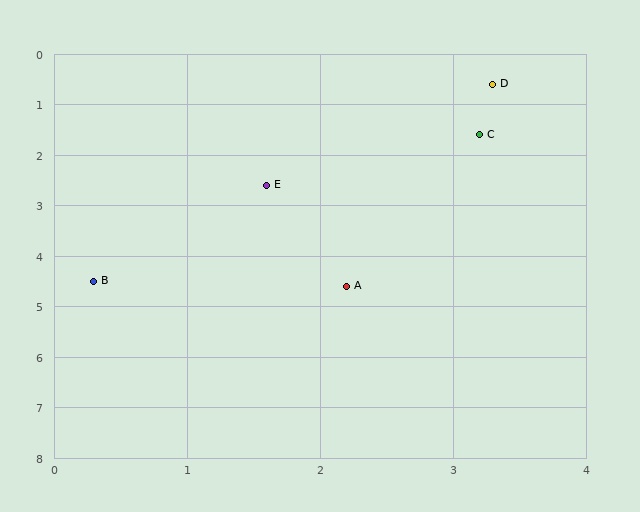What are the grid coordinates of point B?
Point B is at approximately (0.3, 4.5).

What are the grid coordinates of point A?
Point A is at approximately (2.2, 4.6).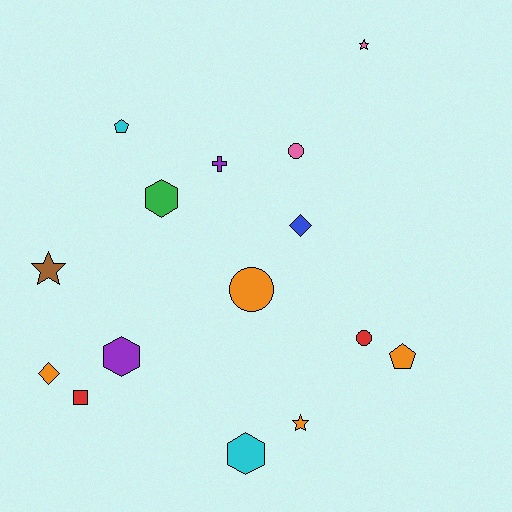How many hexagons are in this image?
There are 3 hexagons.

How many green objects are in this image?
There is 1 green object.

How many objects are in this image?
There are 15 objects.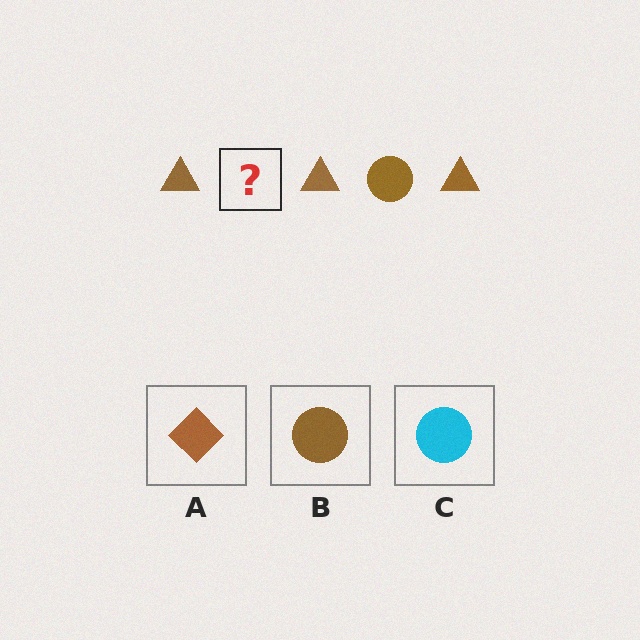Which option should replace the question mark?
Option B.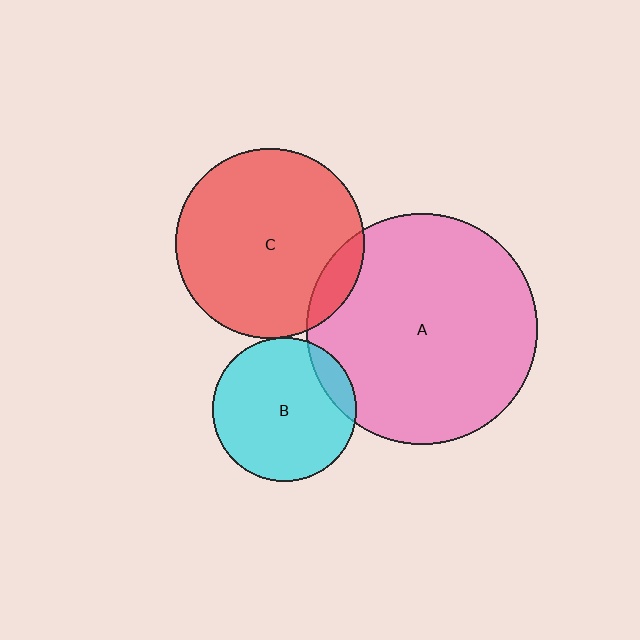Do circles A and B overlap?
Yes.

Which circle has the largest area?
Circle A (pink).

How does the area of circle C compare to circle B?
Approximately 1.7 times.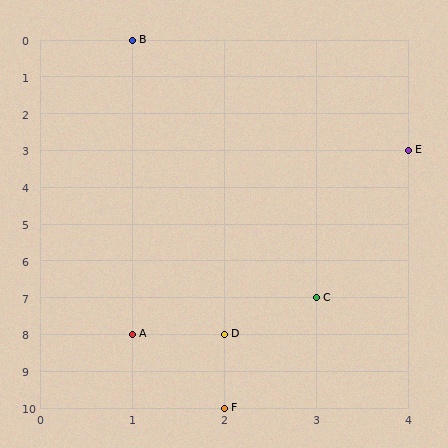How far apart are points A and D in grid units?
Points A and D are 1 column apart.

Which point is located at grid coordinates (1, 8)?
Point A is at (1, 8).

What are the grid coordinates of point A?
Point A is at grid coordinates (1, 8).